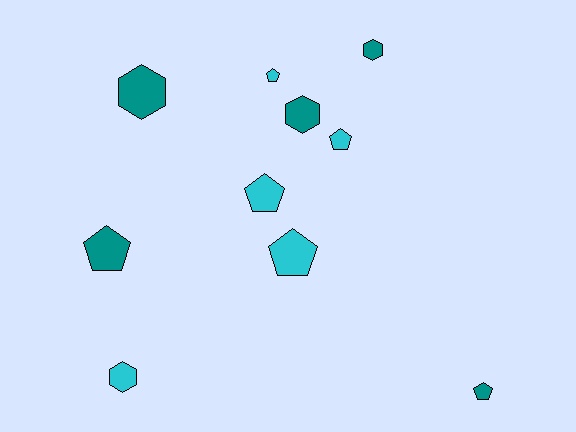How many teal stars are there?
There are no teal stars.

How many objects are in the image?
There are 10 objects.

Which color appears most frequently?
Teal, with 5 objects.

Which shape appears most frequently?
Pentagon, with 6 objects.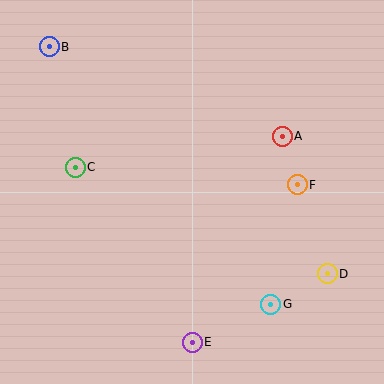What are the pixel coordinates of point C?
Point C is at (75, 167).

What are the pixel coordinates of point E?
Point E is at (192, 342).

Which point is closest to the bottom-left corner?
Point E is closest to the bottom-left corner.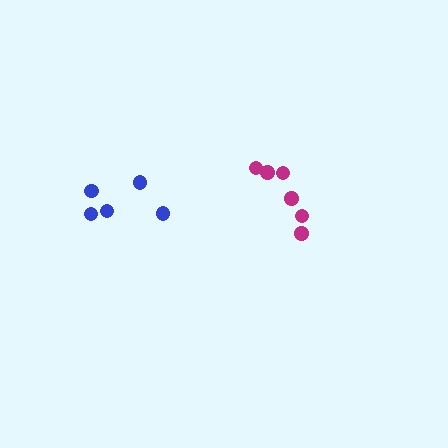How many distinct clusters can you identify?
There are 2 distinct clusters.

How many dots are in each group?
Group 1: 6 dots, Group 2: 5 dots (11 total).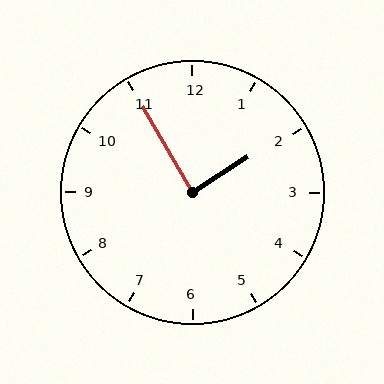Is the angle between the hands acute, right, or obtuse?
It is right.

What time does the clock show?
1:55.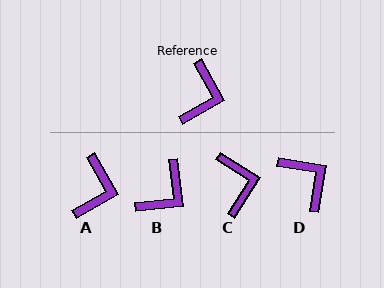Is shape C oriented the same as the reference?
No, it is off by about 29 degrees.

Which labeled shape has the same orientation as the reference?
A.